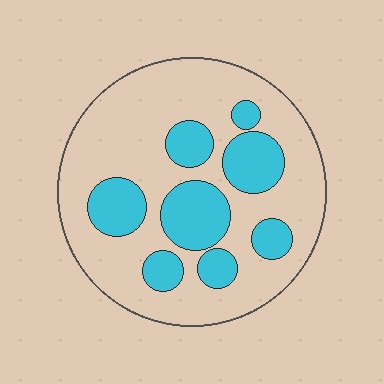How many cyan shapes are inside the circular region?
8.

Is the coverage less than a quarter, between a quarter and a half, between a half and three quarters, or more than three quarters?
Between a quarter and a half.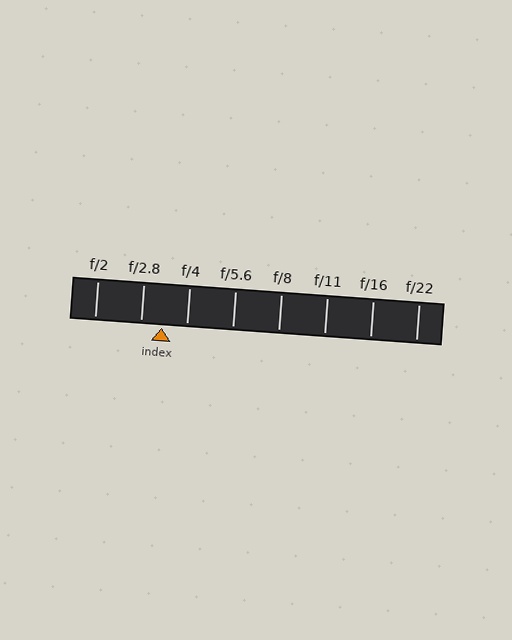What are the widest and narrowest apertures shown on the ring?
The widest aperture shown is f/2 and the narrowest is f/22.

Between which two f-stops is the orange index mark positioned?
The index mark is between f/2.8 and f/4.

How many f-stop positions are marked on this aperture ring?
There are 8 f-stop positions marked.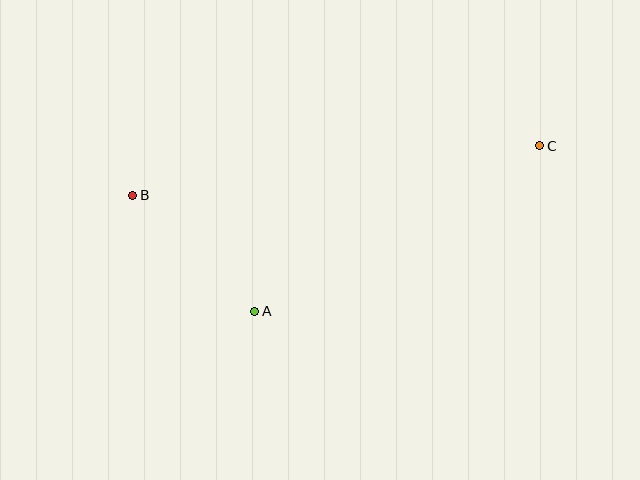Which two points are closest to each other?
Points A and B are closest to each other.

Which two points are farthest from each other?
Points B and C are farthest from each other.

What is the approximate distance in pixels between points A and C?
The distance between A and C is approximately 330 pixels.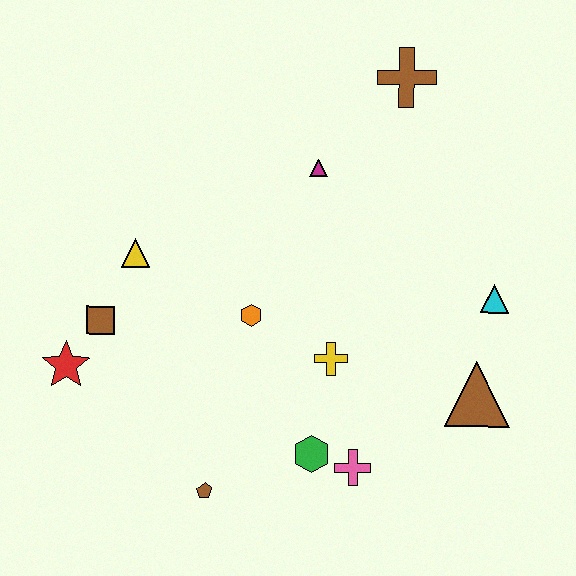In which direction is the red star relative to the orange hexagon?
The red star is to the left of the orange hexagon.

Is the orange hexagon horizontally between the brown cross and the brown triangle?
No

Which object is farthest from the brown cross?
The brown pentagon is farthest from the brown cross.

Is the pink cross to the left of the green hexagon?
No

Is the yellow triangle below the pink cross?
No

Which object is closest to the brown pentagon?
The green hexagon is closest to the brown pentagon.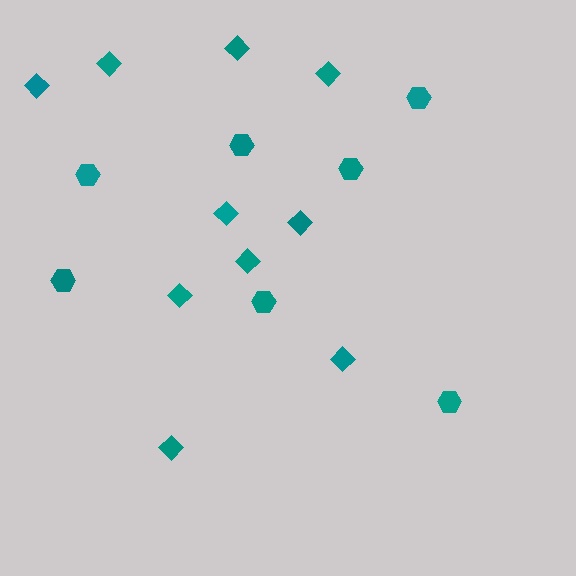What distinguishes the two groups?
There are 2 groups: one group of diamonds (10) and one group of hexagons (7).